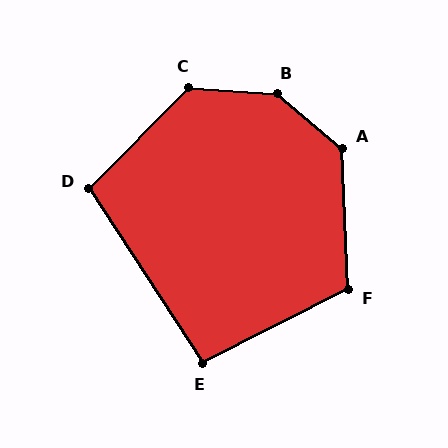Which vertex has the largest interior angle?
B, at approximately 144 degrees.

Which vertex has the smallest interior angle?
E, at approximately 96 degrees.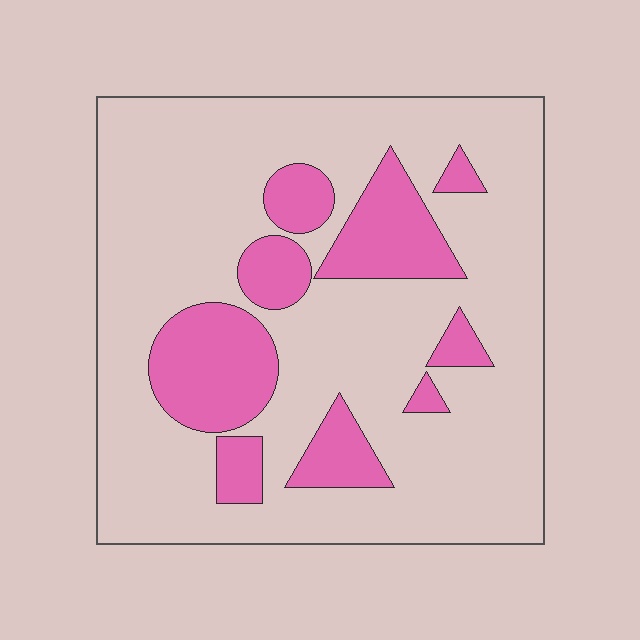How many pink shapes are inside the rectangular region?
9.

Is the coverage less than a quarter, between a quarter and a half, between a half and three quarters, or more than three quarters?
Less than a quarter.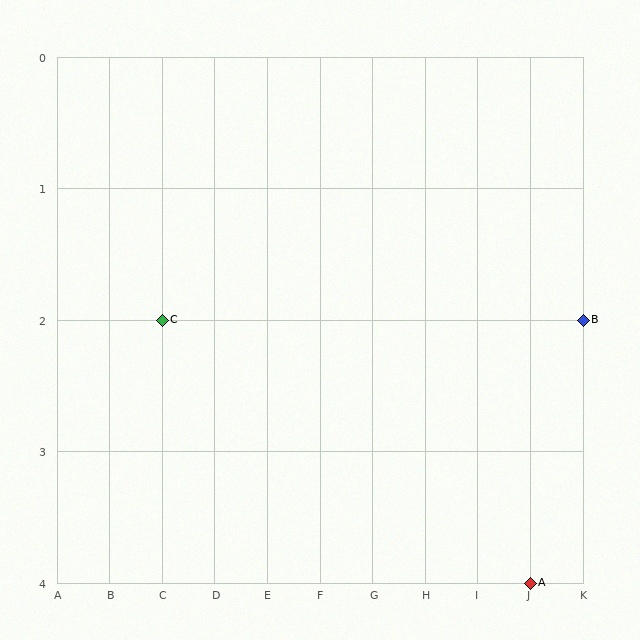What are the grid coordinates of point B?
Point B is at grid coordinates (K, 2).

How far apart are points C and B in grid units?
Points C and B are 8 columns apart.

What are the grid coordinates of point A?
Point A is at grid coordinates (J, 4).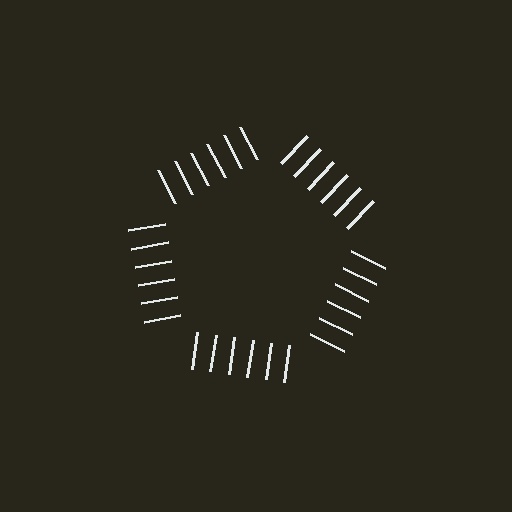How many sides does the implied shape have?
5 sides — the line-ends trace a pentagon.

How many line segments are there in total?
30 — 6 along each of the 5 edges.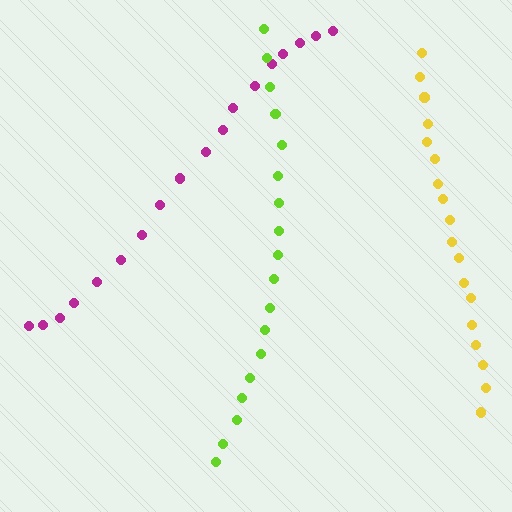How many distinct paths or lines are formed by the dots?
There are 3 distinct paths.